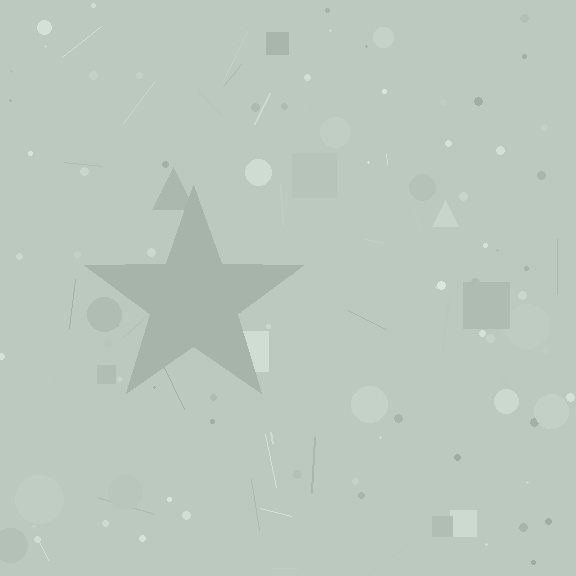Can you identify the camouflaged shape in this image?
The camouflaged shape is a star.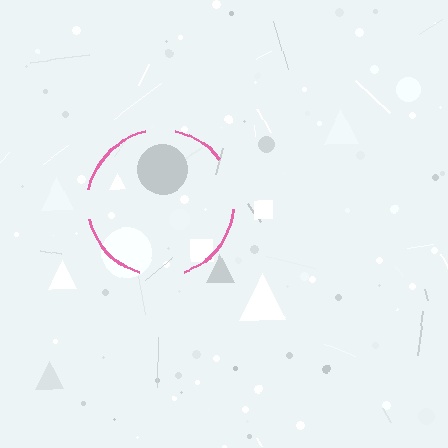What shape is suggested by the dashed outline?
The dashed outline suggests a circle.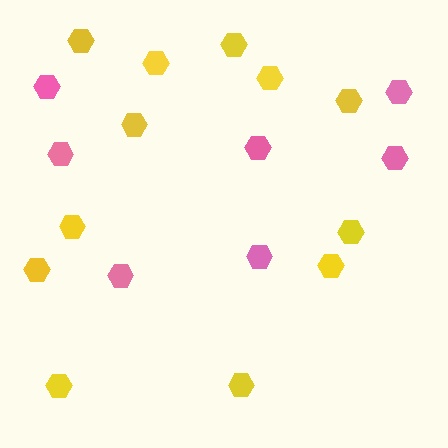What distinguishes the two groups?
There are 2 groups: one group of pink hexagons (7) and one group of yellow hexagons (12).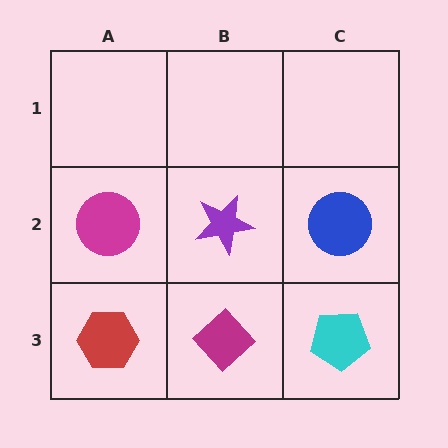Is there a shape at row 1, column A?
No, that cell is empty.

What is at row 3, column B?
A magenta diamond.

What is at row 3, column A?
A red hexagon.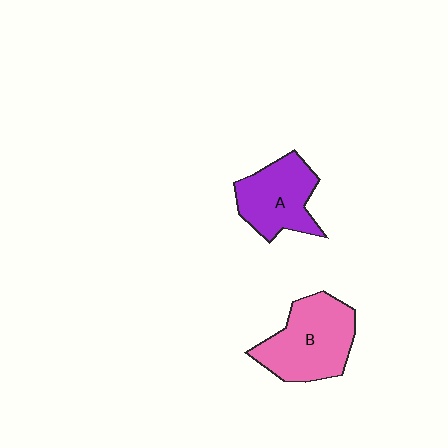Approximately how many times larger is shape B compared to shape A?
Approximately 1.2 times.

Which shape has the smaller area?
Shape A (purple).